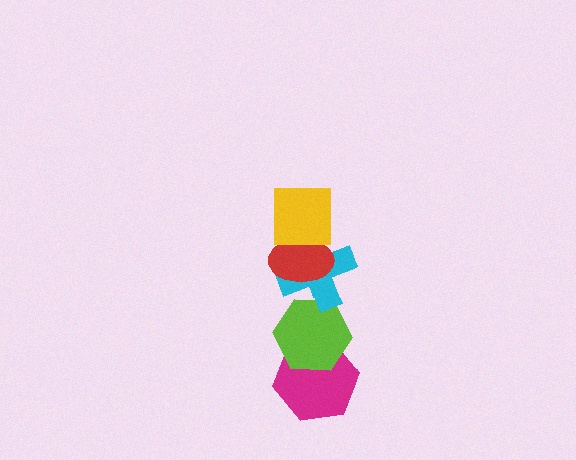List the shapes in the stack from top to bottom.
From top to bottom: the yellow square, the red ellipse, the cyan cross, the lime hexagon, the magenta hexagon.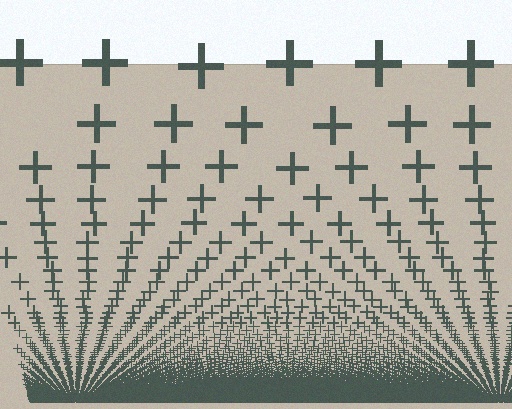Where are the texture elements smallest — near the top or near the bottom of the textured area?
Near the bottom.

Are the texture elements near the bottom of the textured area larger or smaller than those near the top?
Smaller. The gradient is inverted — elements near the bottom are smaller and denser.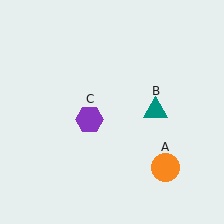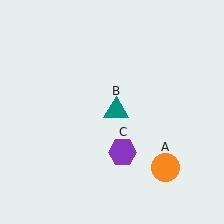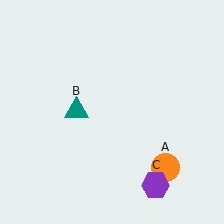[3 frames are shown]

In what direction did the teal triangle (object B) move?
The teal triangle (object B) moved left.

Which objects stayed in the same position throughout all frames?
Orange circle (object A) remained stationary.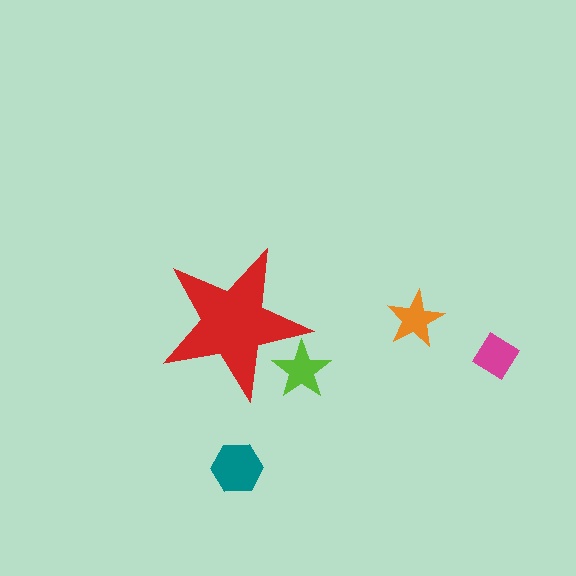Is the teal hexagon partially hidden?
No, the teal hexagon is fully visible.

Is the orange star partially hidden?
No, the orange star is fully visible.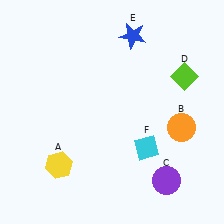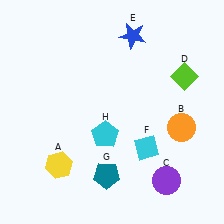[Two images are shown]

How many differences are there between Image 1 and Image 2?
There are 2 differences between the two images.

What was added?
A teal pentagon (G), a cyan pentagon (H) were added in Image 2.